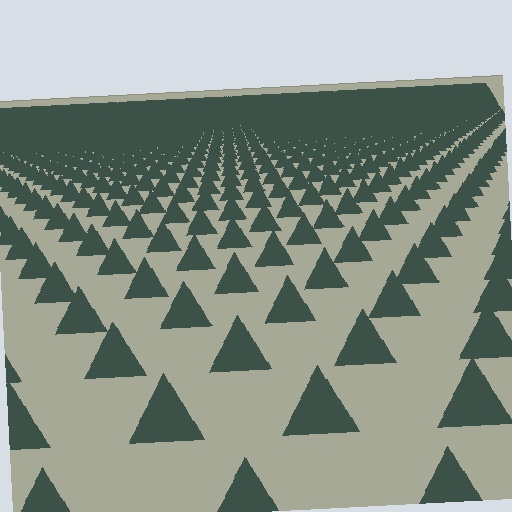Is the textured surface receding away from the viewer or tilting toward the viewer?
The surface is receding away from the viewer. Texture elements get smaller and denser toward the top.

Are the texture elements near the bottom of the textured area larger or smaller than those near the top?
Larger. Near the bottom, elements are closer to the viewer and appear at a bigger on-screen size.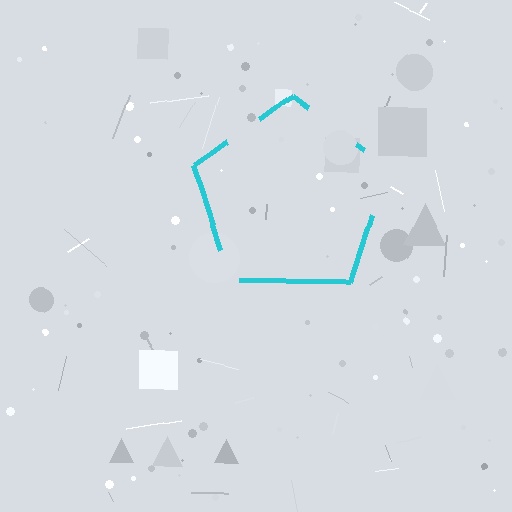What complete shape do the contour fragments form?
The contour fragments form a pentagon.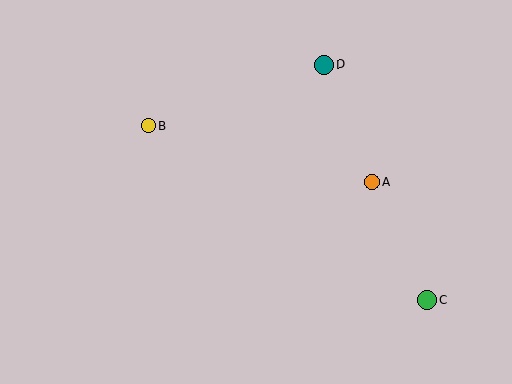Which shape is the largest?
The teal circle (labeled D) is the largest.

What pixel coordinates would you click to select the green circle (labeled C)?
Click at (427, 300) to select the green circle C.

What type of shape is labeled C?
Shape C is a green circle.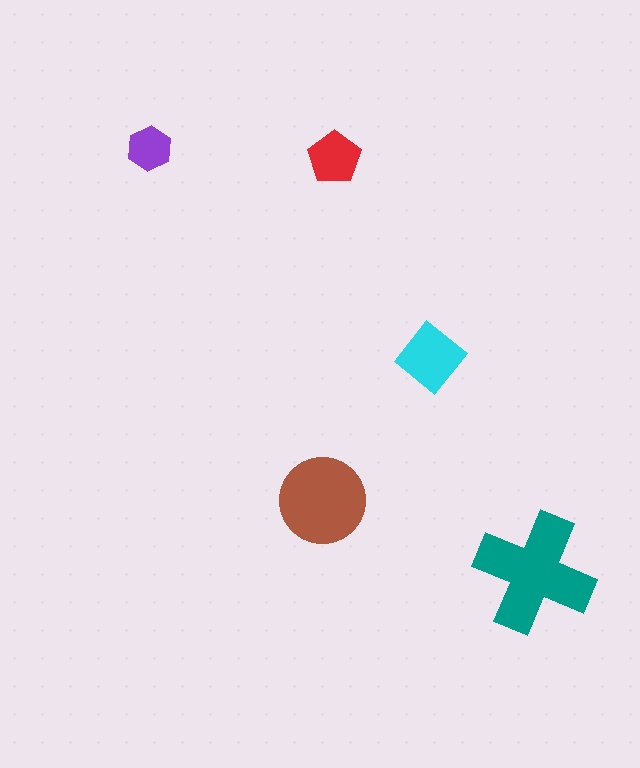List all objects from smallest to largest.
The purple hexagon, the red pentagon, the cyan diamond, the brown circle, the teal cross.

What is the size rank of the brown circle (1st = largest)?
2nd.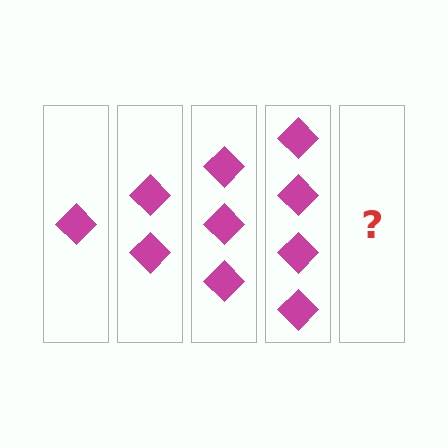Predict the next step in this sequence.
The next step is 5 diamonds.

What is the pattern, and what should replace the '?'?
The pattern is that each step adds one more diamond. The '?' should be 5 diamonds.